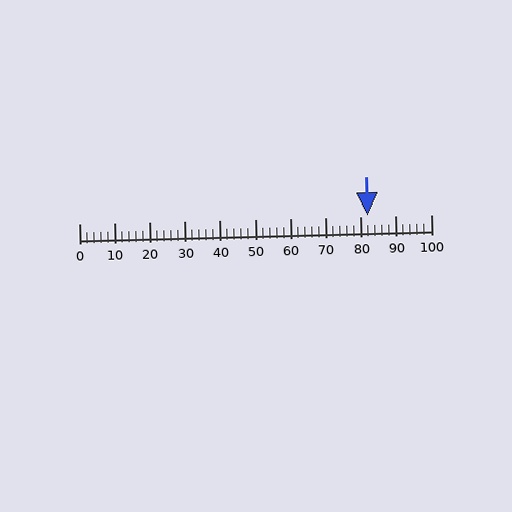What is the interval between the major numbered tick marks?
The major tick marks are spaced 10 units apart.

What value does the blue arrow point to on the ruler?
The blue arrow points to approximately 82.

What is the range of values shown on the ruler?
The ruler shows values from 0 to 100.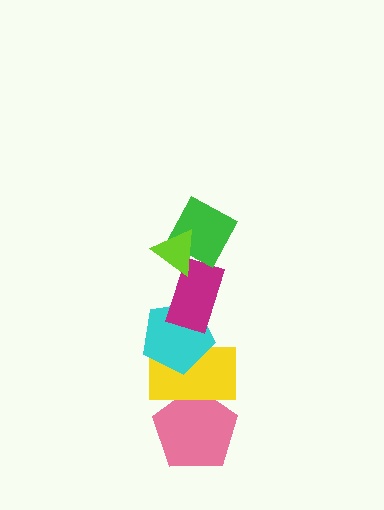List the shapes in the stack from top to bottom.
From top to bottom: the lime triangle, the green diamond, the magenta rectangle, the cyan pentagon, the yellow rectangle, the pink pentagon.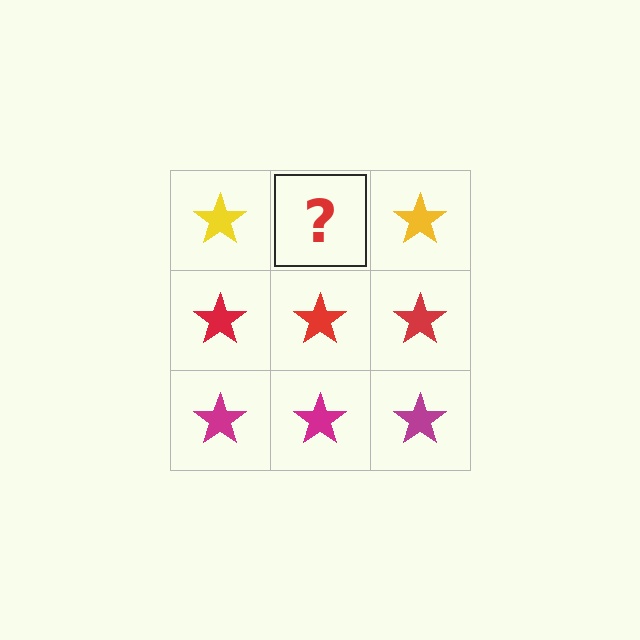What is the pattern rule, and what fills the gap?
The rule is that each row has a consistent color. The gap should be filled with a yellow star.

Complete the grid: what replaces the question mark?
The question mark should be replaced with a yellow star.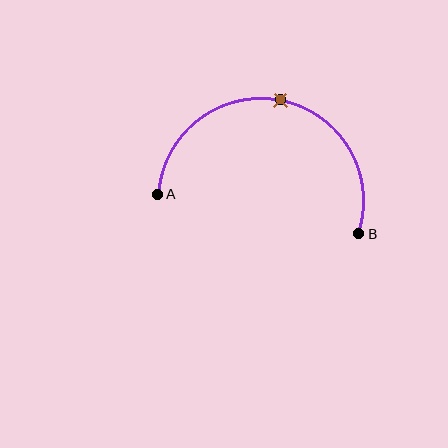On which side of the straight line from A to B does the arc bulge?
The arc bulges above the straight line connecting A and B.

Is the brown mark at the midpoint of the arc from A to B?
Yes. The brown mark lies on the arc at equal arc-length from both A and B — it is the arc midpoint.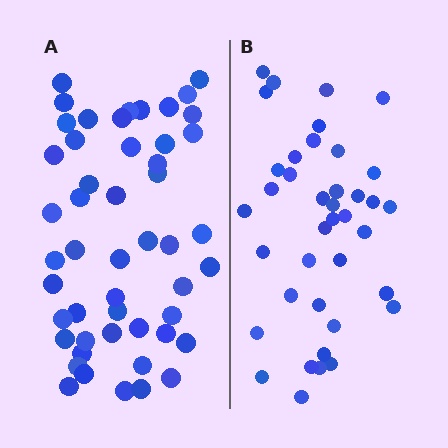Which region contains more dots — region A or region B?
Region A (the left region) has more dots.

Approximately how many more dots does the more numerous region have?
Region A has roughly 12 or so more dots than region B.